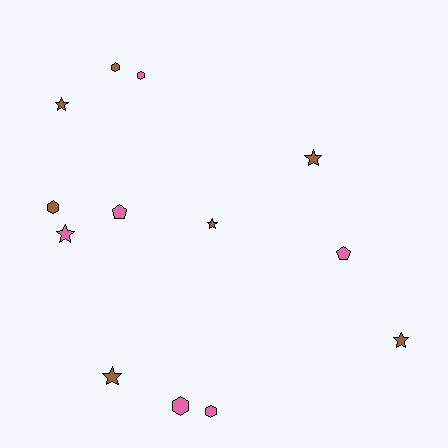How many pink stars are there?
There is 1 pink star.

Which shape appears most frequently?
Star, with 6 objects.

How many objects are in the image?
There are 13 objects.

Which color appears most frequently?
Brown, with 7 objects.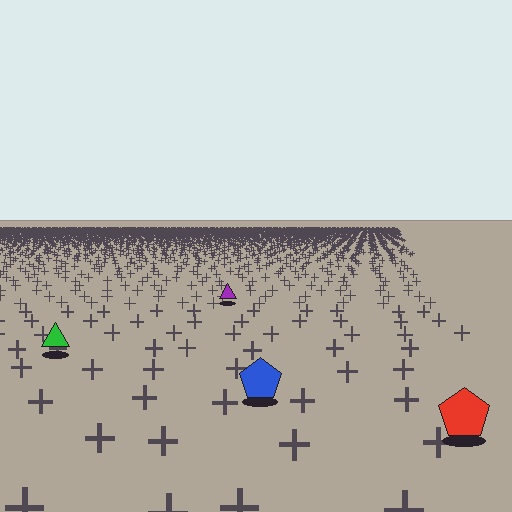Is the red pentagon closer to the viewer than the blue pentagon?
Yes. The red pentagon is closer — you can tell from the texture gradient: the ground texture is coarser near it.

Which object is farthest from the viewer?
The purple triangle is farthest from the viewer. It appears smaller and the ground texture around it is denser.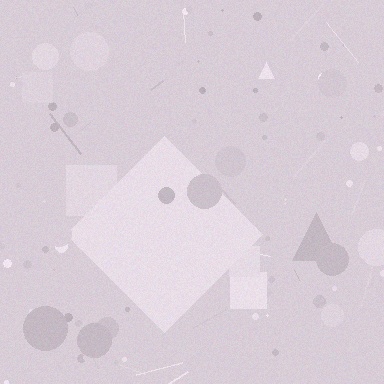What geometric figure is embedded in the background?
A diamond is embedded in the background.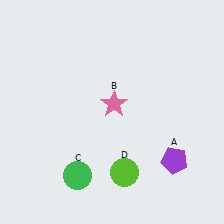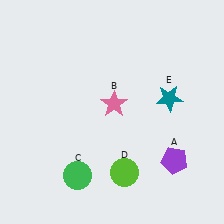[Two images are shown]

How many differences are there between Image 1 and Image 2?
There is 1 difference between the two images.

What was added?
A teal star (E) was added in Image 2.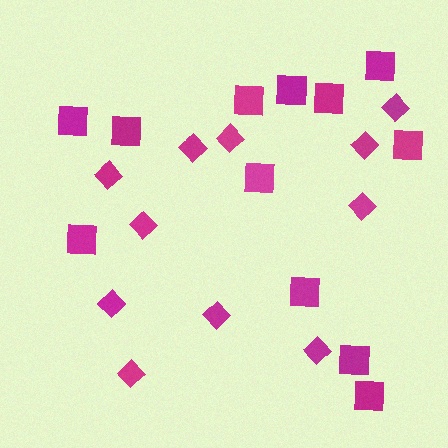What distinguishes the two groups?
There are 2 groups: one group of squares (12) and one group of diamonds (11).